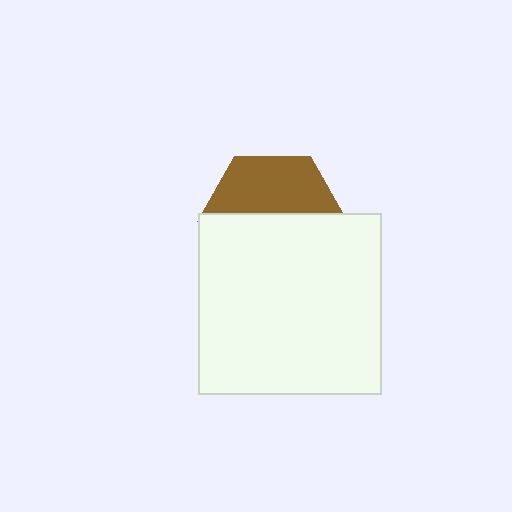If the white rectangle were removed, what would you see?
You would see the complete brown hexagon.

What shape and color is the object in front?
The object in front is a white rectangle.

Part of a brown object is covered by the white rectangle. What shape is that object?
It is a hexagon.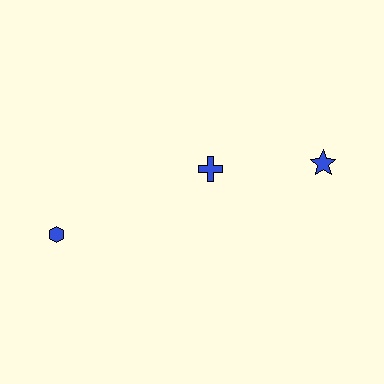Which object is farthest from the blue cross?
The blue hexagon is farthest from the blue cross.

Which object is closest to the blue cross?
The blue star is closest to the blue cross.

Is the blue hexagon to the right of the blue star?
No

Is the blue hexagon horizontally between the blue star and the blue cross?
No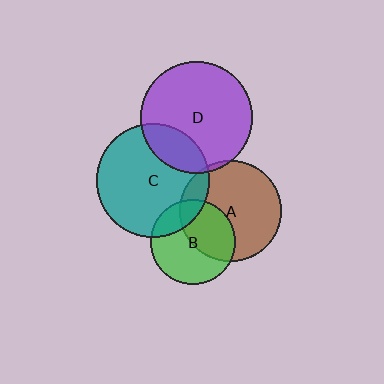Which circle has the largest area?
Circle C (teal).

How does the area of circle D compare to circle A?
Approximately 1.2 times.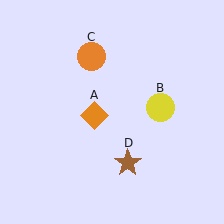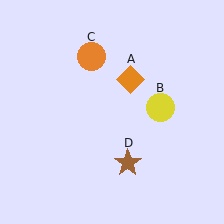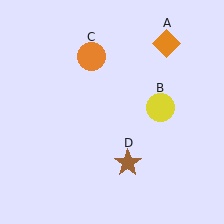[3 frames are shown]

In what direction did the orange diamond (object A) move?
The orange diamond (object A) moved up and to the right.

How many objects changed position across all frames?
1 object changed position: orange diamond (object A).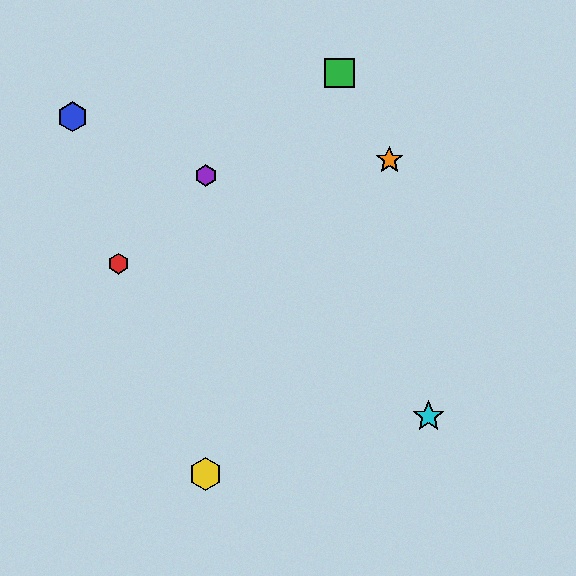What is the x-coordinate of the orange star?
The orange star is at x≈389.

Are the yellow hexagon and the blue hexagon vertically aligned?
No, the yellow hexagon is at x≈206 and the blue hexagon is at x≈73.